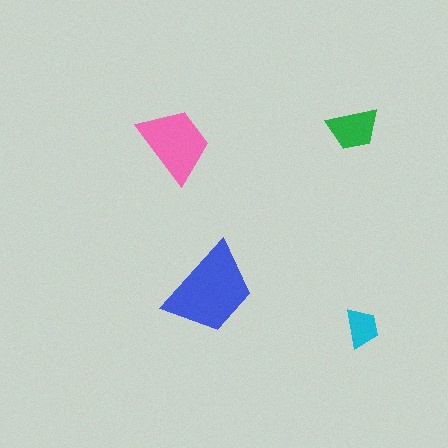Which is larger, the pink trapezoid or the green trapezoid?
The pink one.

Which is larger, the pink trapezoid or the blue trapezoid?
The blue one.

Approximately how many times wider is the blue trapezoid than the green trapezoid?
About 2 times wider.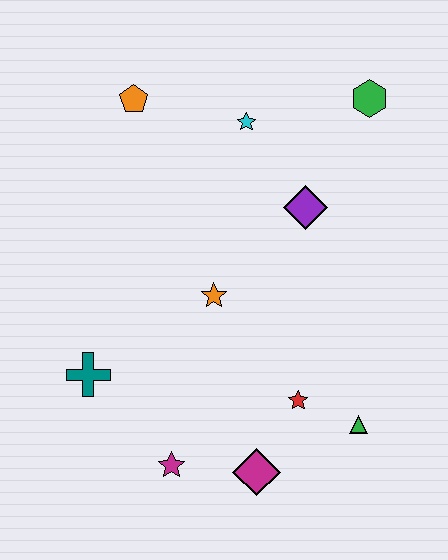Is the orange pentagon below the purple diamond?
No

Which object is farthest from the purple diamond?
The magenta star is farthest from the purple diamond.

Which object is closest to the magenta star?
The magenta diamond is closest to the magenta star.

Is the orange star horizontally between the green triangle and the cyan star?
No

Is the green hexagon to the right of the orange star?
Yes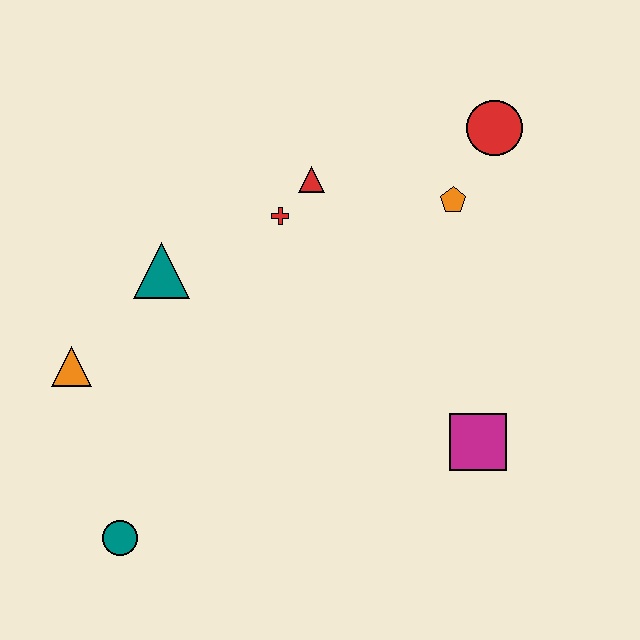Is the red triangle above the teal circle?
Yes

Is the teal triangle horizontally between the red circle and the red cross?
No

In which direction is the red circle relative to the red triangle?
The red circle is to the right of the red triangle.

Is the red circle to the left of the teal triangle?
No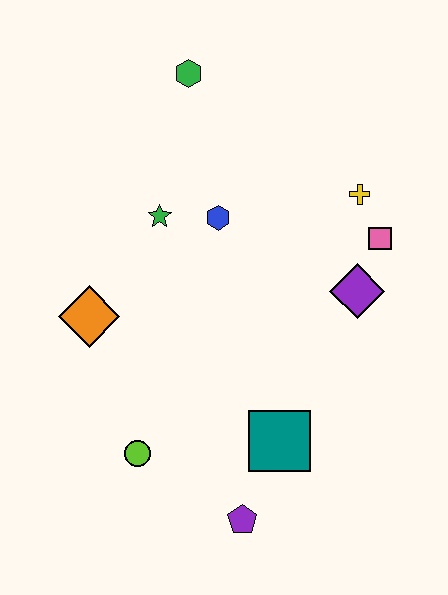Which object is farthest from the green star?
The purple pentagon is farthest from the green star.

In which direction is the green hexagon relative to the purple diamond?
The green hexagon is above the purple diamond.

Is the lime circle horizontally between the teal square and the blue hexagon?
No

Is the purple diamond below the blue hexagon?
Yes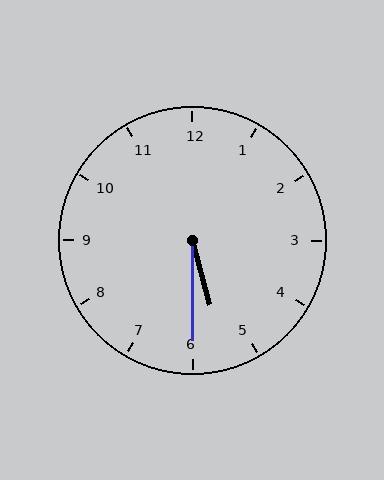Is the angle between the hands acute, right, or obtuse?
It is acute.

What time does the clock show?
5:30.